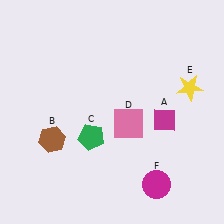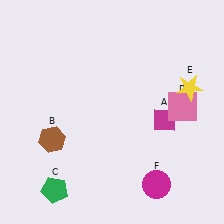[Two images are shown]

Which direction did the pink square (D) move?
The pink square (D) moved right.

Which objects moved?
The objects that moved are: the green pentagon (C), the pink square (D).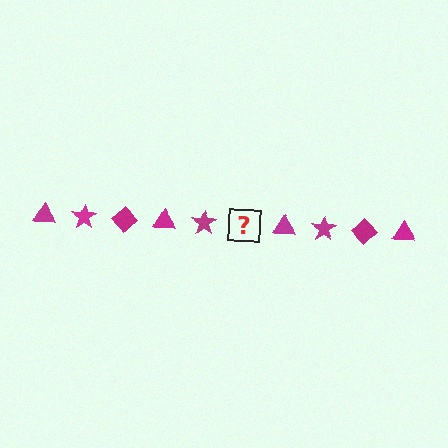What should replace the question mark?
The question mark should be replaced with a magenta diamond.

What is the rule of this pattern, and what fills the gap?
The rule is that the pattern cycles through triangle, star, diamond shapes in magenta. The gap should be filled with a magenta diamond.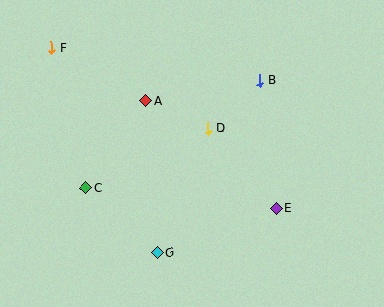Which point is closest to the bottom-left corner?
Point C is closest to the bottom-left corner.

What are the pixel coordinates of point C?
Point C is at (86, 188).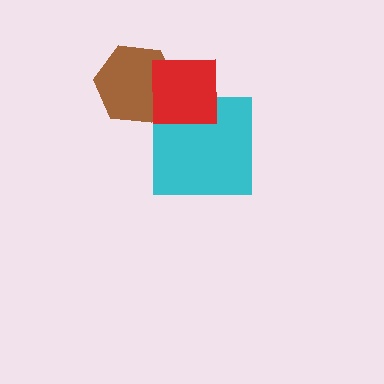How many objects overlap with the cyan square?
1 object overlaps with the cyan square.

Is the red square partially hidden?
No, no other shape covers it.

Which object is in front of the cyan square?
The red square is in front of the cyan square.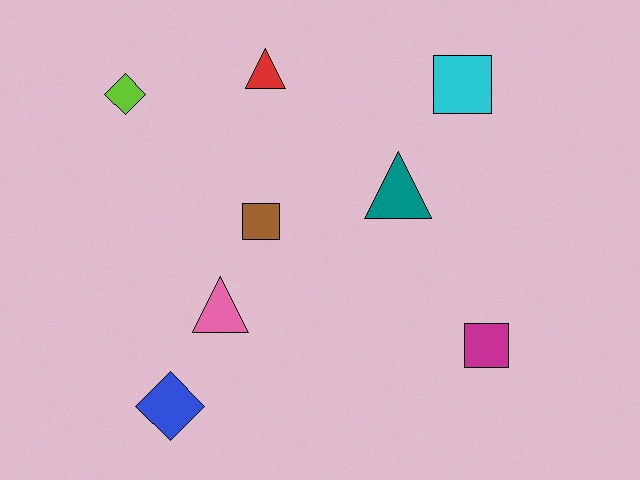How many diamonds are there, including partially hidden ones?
There are 2 diamonds.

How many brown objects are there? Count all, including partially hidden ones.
There is 1 brown object.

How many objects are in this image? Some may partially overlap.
There are 8 objects.